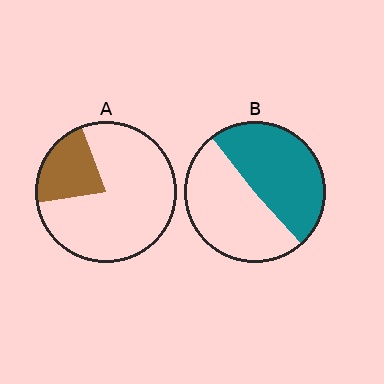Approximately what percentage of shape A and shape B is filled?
A is approximately 20% and B is approximately 50%.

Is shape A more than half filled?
No.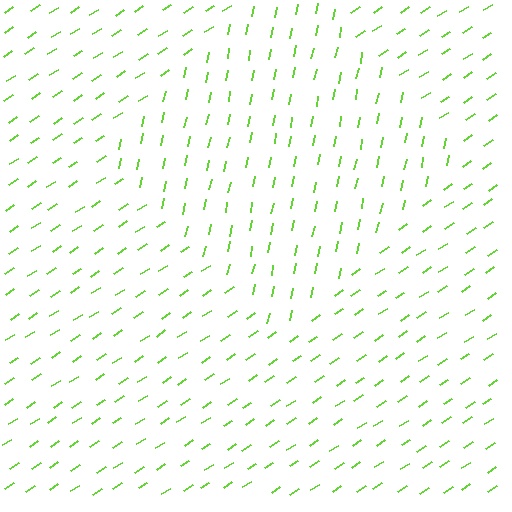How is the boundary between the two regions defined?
The boundary is defined purely by a change in line orientation (approximately 45 degrees difference). All lines are the same color and thickness.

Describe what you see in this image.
The image is filled with small lime line segments. A diamond region in the image has lines oriented differently from the surrounding lines, creating a visible texture boundary.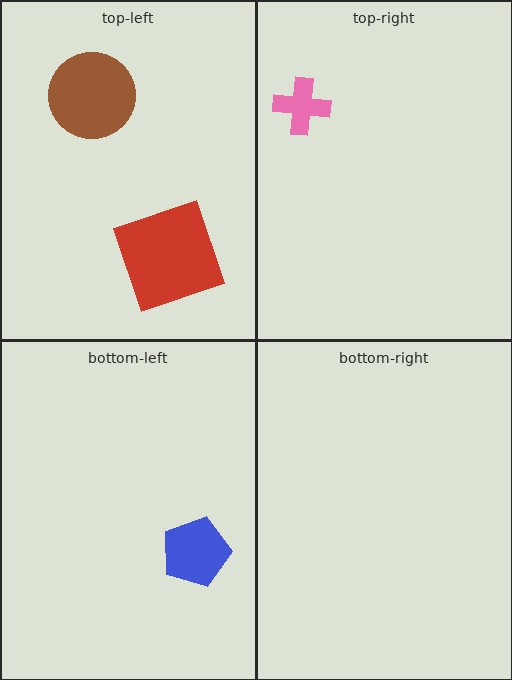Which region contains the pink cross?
The top-right region.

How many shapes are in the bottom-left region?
1.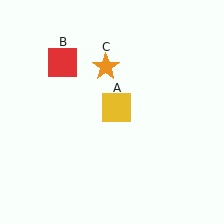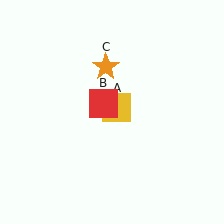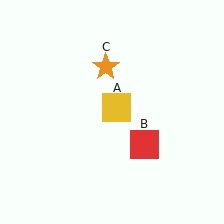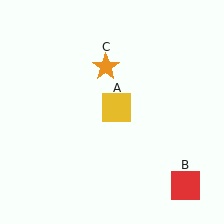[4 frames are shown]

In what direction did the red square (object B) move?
The red square (object B) moved down and to the right.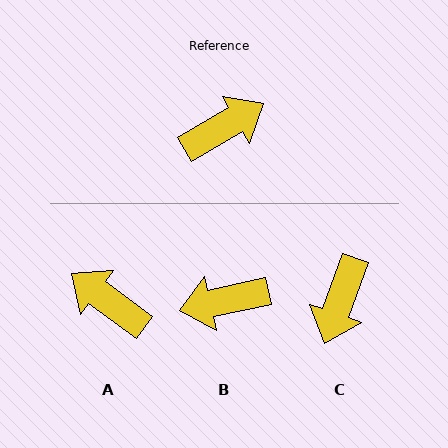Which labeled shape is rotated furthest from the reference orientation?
B, about 162 degrees away.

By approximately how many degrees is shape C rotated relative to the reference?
Approximately 140 degrees clockwise.